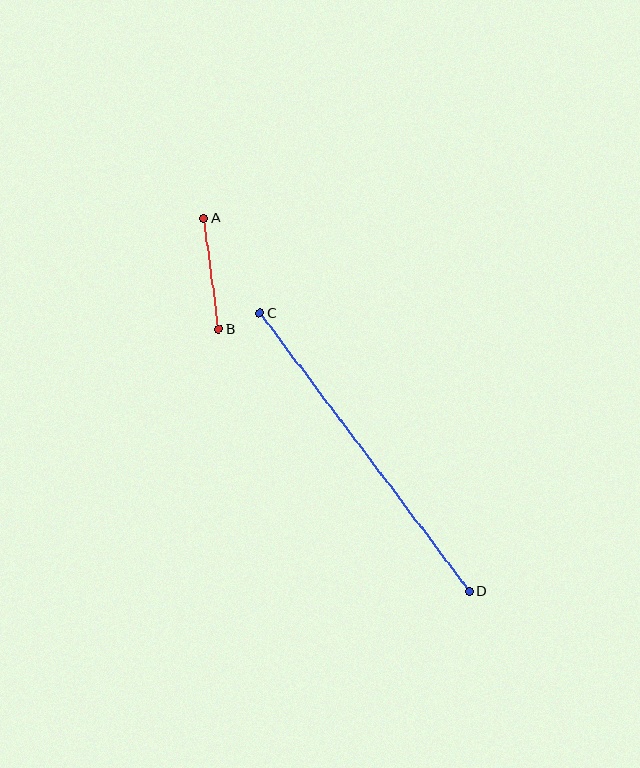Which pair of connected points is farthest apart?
Points C and D are farthest apart.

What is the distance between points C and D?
The distance is approximately 349 pixels.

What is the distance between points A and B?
The distance is approximately 112 pixels.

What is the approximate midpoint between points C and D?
The midpoint is at approximately (365, 452) pixels.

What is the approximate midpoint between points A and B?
The midpoint is at approximately (211, 274) pixels.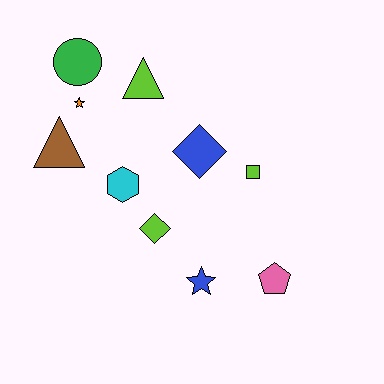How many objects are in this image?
There are 10 objects.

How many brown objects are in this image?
There is 1 brown object.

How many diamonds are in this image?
There are 2 diamonds.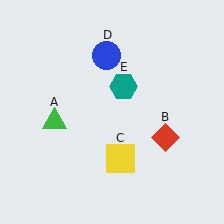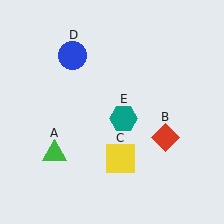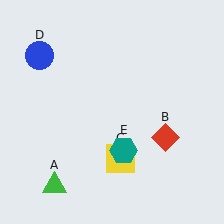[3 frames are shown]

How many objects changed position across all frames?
3 objects changed position: green triangle (object A), blue circle (object D), teal hexagon (object E).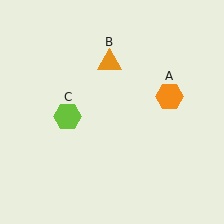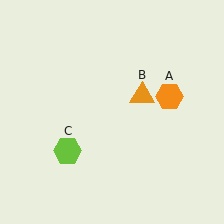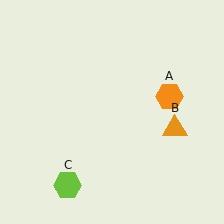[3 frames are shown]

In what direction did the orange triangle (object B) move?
The orange triangle (object B) moved down and to the right.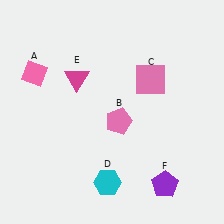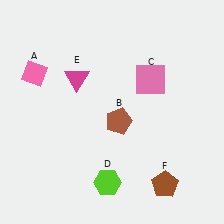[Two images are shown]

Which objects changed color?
B changed from pink to brown. D changed from cyan to lime. F changed from purple to brown.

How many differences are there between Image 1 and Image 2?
There are 3 differences between the two images.